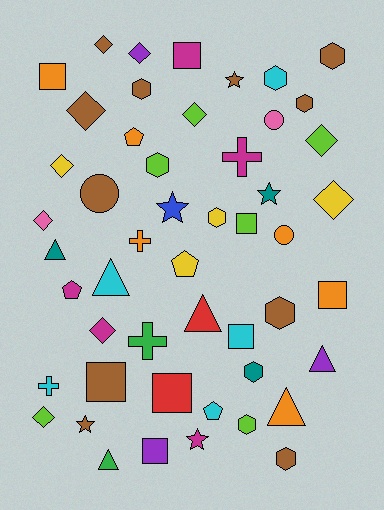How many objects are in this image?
There are 50 objects.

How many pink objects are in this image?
There are 2 pink objects.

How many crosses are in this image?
There are 4 crosses.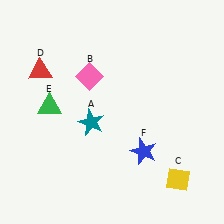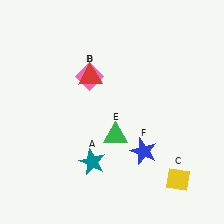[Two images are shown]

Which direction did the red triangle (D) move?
The red triangle (D) moved right.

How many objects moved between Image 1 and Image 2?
3 objects moved between the two images.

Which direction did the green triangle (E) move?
The green triangle (E) moved right.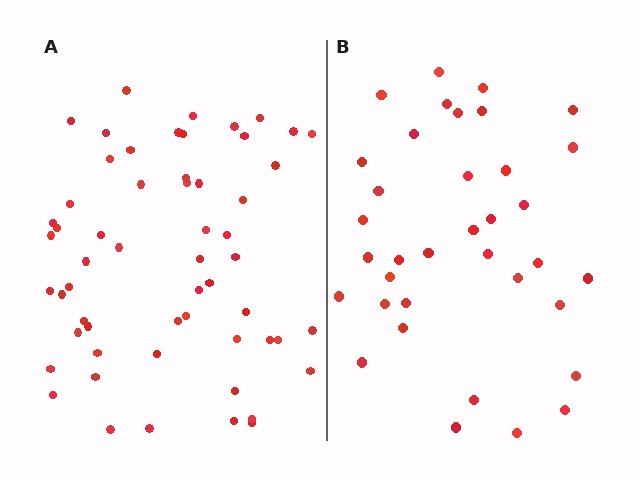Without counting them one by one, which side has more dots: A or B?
Region A (the left region) has more dots.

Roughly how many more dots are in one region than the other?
Region A has approximately 20 more dots than region B.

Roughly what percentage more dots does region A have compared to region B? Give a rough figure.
About 60% more.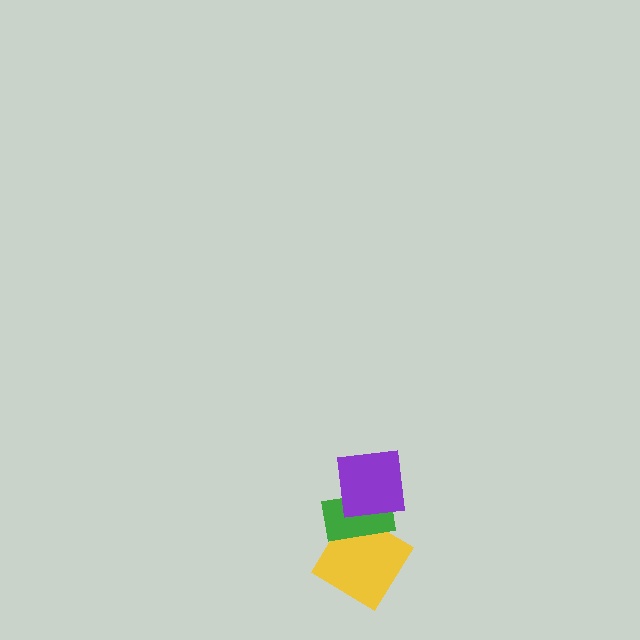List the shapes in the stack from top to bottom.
From top to bottom: the purple square, the green rectangle, the yellow diamond.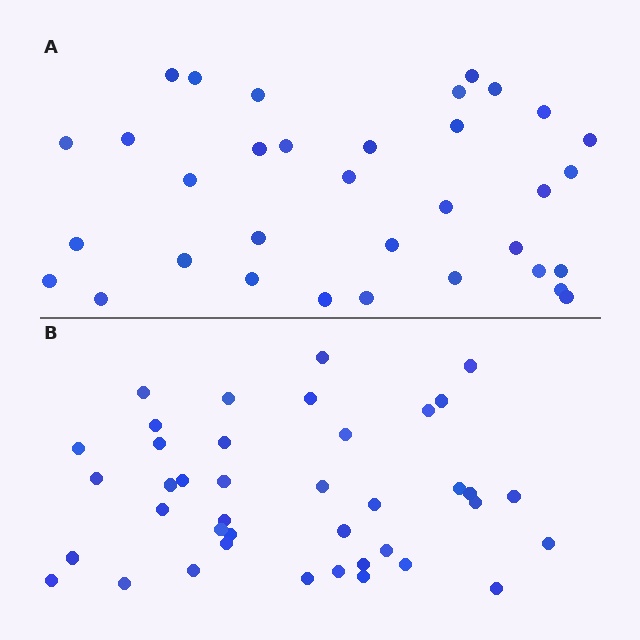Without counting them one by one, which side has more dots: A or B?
Region B (the bottom region) has more dots.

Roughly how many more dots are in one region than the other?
Region B has about 6 more dots than region A.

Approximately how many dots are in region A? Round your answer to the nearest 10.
About 30 dots. (The exact count is 34, which rounds to 30.)